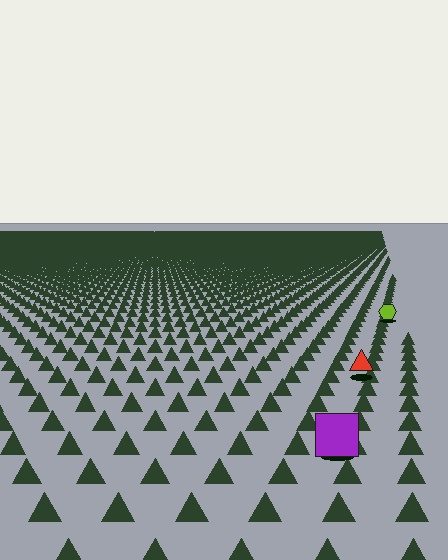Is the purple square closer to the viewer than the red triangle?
Yes. The purple square is closer — you can tell from the texture gradient: the ground texture is coarser near it.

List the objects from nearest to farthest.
From nearest to farthest: the purple square, the red triangle, the lime hexagon.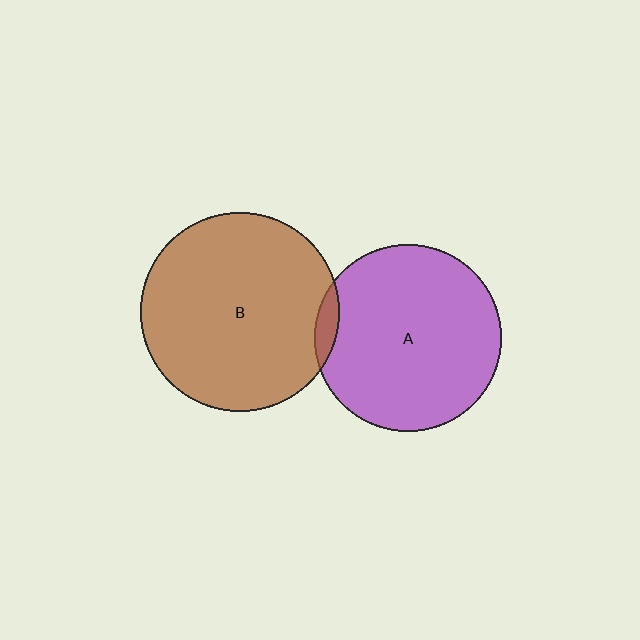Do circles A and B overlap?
Yes.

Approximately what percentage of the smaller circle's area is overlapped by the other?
Approximately 5%.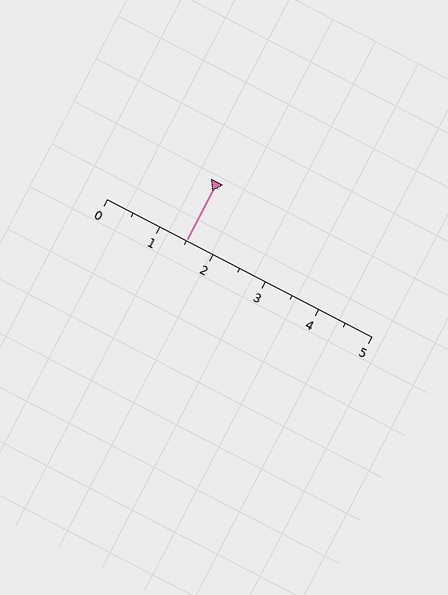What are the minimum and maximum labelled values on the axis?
The axis runs from 0 to 5.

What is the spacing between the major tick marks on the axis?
The major ticks are spaced 1 apart.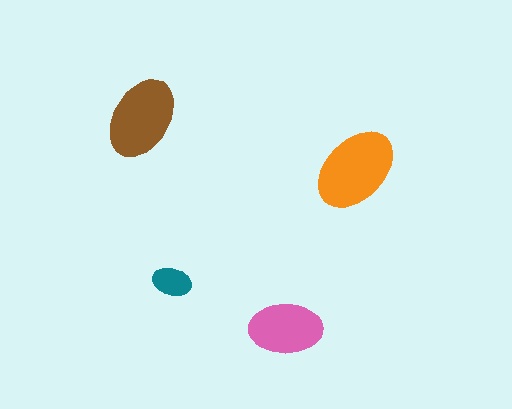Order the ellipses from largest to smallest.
the orange one, the brown one, the pink one, the teal one.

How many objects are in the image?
There are 4 objects in the image.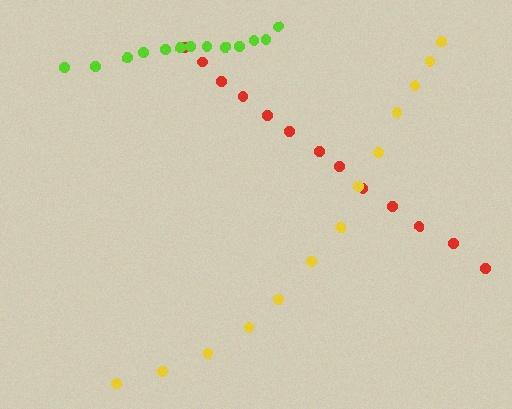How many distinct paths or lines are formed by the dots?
There are 3 distinct paths.